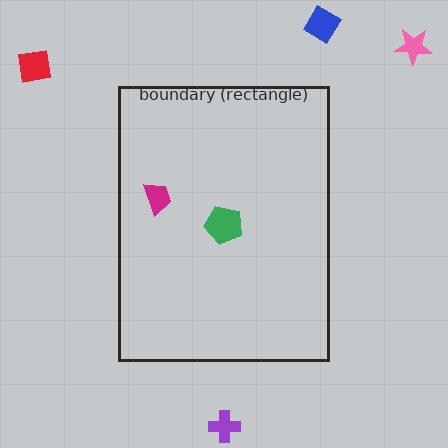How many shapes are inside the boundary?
2 inside, 4 outside.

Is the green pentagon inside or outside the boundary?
Inside.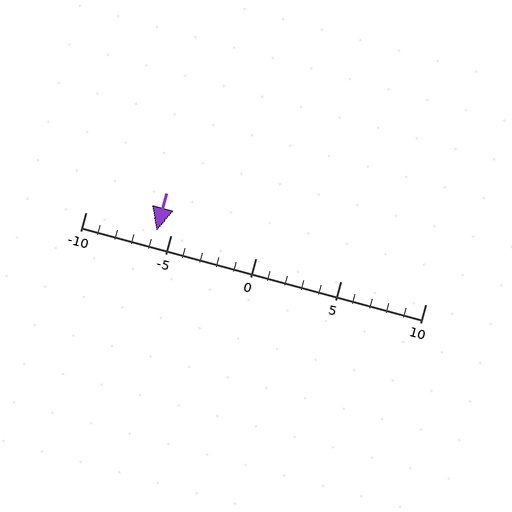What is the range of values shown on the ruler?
The ruler shows values from -10 to 10.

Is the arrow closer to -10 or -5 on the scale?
The arrow is closer to -5.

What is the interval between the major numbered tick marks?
The major tick marks are spaced 5 units apart.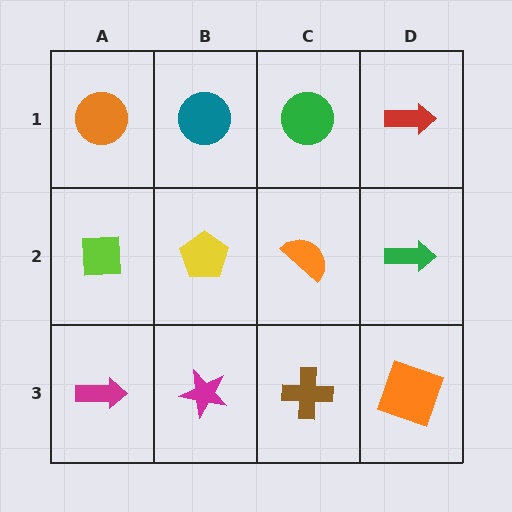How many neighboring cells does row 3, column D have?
2.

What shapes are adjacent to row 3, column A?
A lime square (row 2, column A), a magenta star (row 3, column B).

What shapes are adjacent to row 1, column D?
A green arrow (row 2, column D), a green circle (row 1, column C).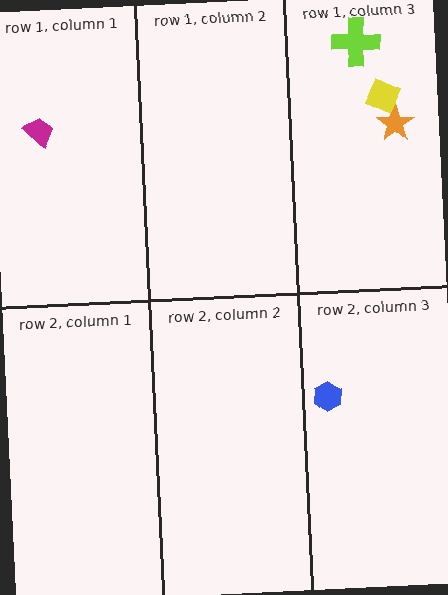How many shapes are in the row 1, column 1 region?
1.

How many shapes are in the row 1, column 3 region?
3.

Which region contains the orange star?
The row 1, column 3 region.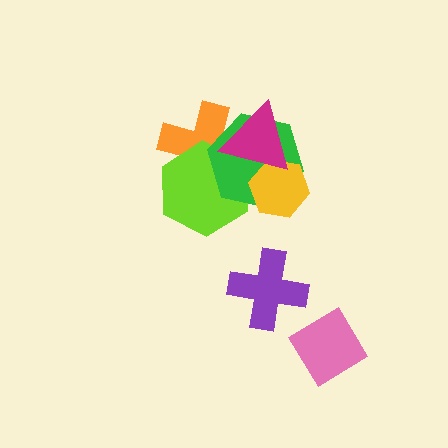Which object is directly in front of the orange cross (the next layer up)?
The lime hexagon is directly in front of the orange cross.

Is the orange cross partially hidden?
Yes, it is partially covered by another shape.